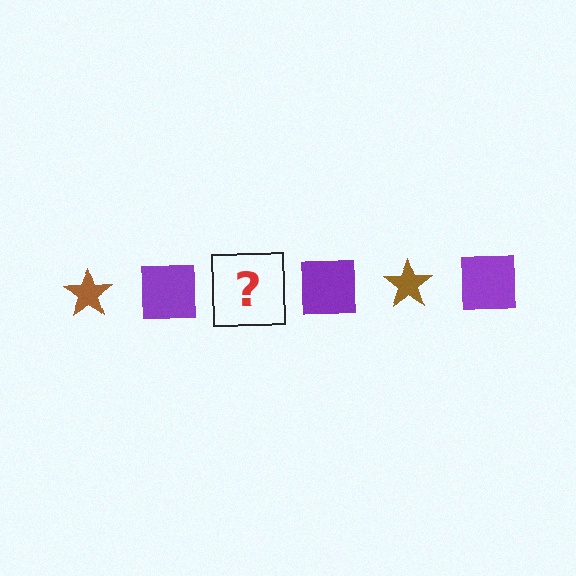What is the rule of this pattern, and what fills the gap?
The rule is that the pattern alternates between brown star and purple square. The gap should be filled with a brown star.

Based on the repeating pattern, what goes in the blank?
The blank should be a brown star.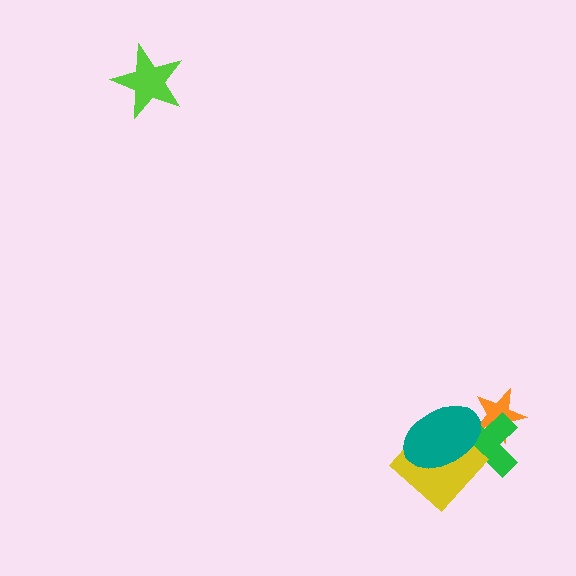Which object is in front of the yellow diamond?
The teal ellipse is in front of the yellow diamond.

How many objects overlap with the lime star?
0 objects overlap with the lime star.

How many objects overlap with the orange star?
2 objects overlap with the orange star.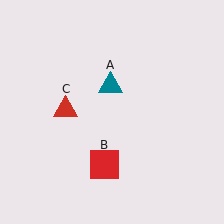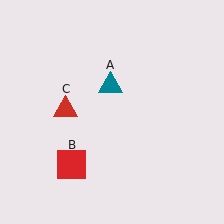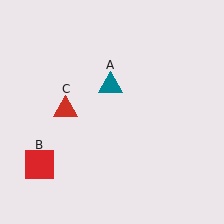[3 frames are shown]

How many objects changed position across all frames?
1 object changed position: red square (object B).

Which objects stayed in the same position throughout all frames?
Teal triangle (object A) and red triangle (object C) remained stationary.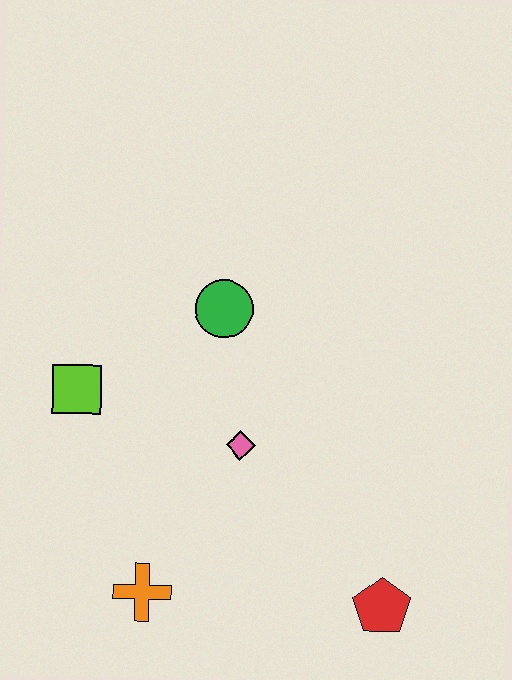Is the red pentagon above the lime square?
No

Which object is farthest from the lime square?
The red pentagon is farthest from the lime square.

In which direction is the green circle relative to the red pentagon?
The green circle is above the red pentagon.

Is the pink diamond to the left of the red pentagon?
Yes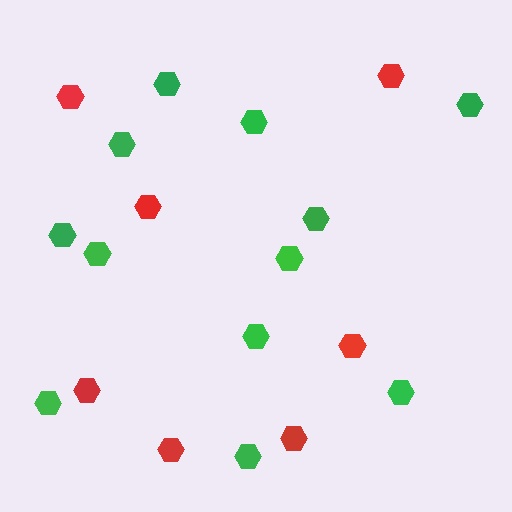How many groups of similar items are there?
There are 2 groups: one group of red hexagons (7) and one group of green hexagons (12).